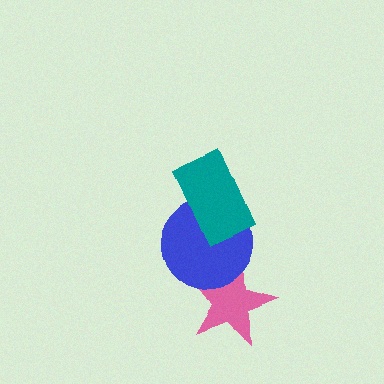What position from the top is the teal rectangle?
The teal rectangle is 1st from the top.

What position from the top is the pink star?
The pink star is 3rd from the top.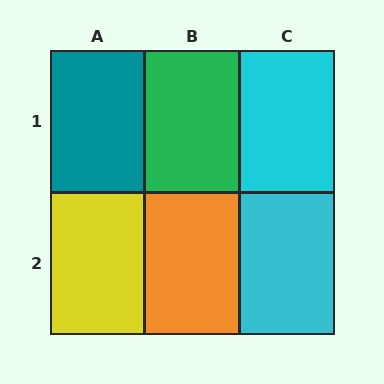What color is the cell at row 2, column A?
Yellow.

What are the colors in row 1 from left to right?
Teal, green, cyan.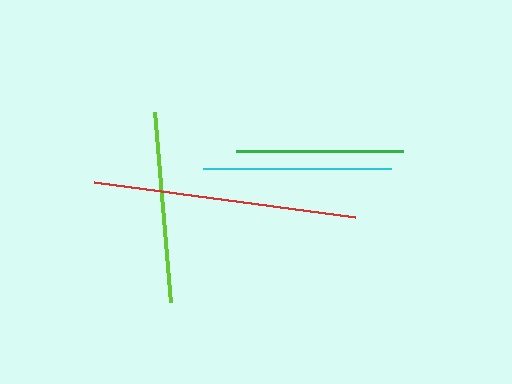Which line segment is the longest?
The red line is the longest at approximately 262 pixels.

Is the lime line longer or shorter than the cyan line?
The lime line is longer than the cyan line.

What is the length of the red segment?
The red segment is approximately 262 pixels long.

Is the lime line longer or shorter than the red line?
The red line is longer than the lime line.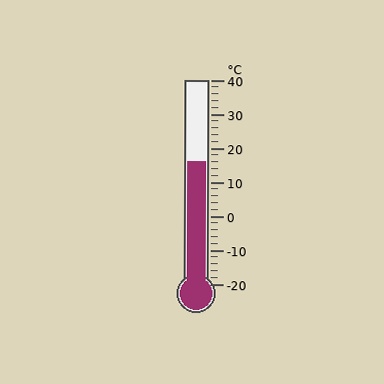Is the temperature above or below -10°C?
The temperature is above -10°C.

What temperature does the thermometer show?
The thermometer shows approximately 16°C.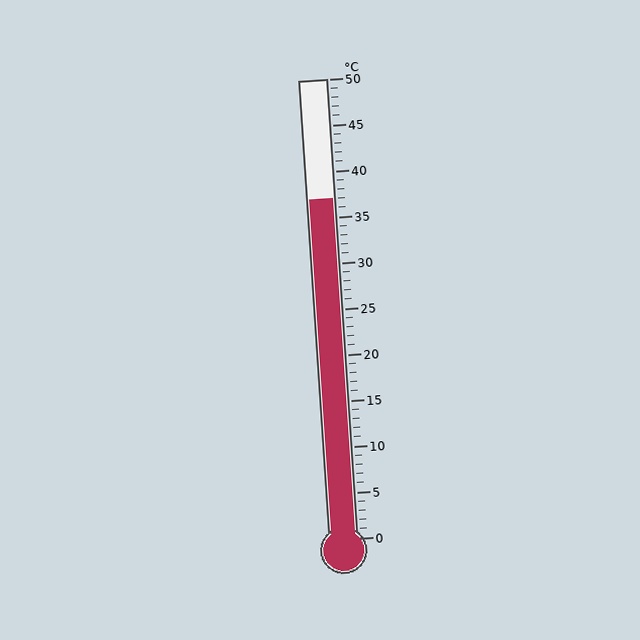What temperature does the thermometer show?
The thermometer shows approximately 37°C.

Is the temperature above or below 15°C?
The temperature is above 15°C.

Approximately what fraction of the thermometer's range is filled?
The thermometer is filled to approximately 75% of its range.